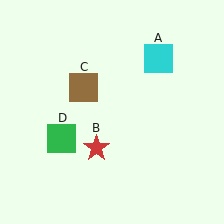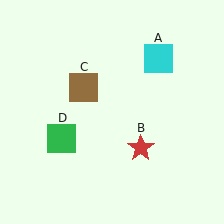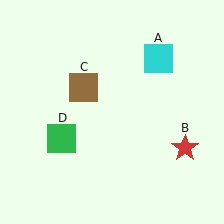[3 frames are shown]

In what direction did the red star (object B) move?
The red star (object B) moved right.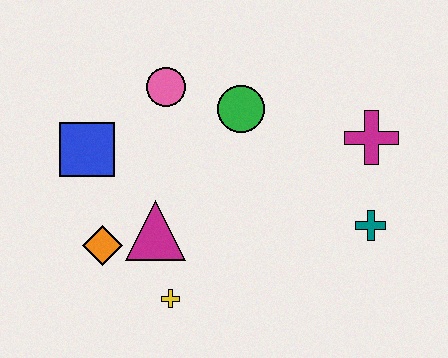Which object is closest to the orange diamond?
The magenta triangle is closest to the orange diamond.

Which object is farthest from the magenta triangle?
The magenta cross is farthest from the magenta triangle.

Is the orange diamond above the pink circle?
No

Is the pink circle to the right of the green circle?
No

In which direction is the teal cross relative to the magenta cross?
The teal cross is below the magenta cross.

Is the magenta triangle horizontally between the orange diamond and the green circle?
Yes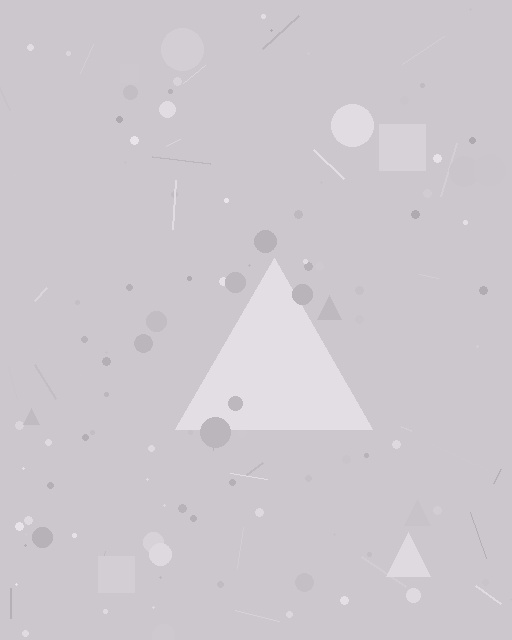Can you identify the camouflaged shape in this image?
The camouflaged shape is a triangle.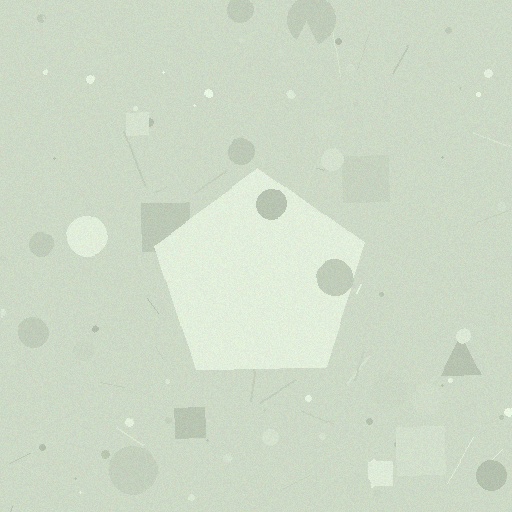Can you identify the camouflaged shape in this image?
The camouflaged shape is a pentagon.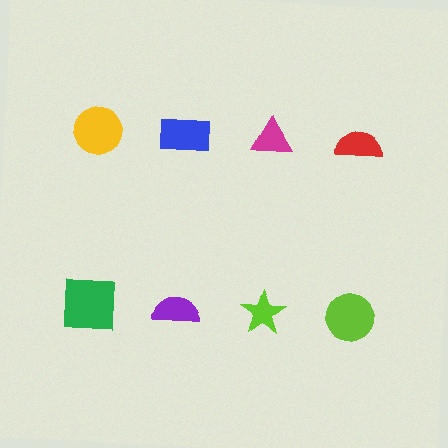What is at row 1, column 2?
A blue rectangle.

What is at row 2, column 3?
A lime star.